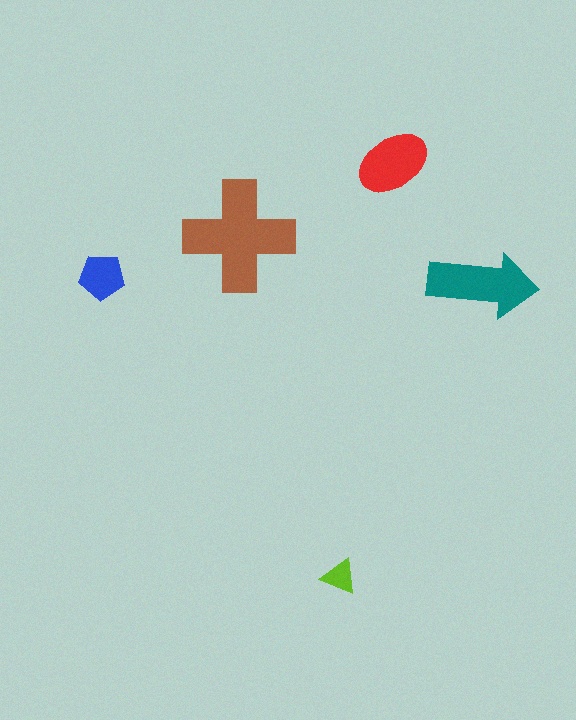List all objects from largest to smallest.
The brown cross, the teal arrow, the red ellipse, the blue pentagon, the lime triangle.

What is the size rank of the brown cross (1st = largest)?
1st.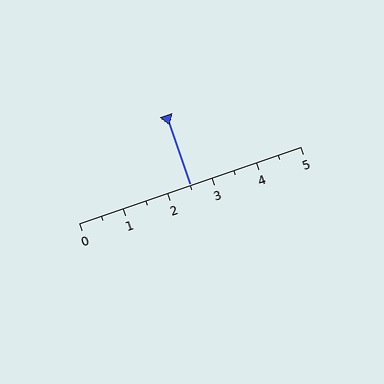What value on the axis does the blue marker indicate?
The marker indicates approximately 2.5.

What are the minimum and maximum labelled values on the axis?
The axis runs from 0 to 5.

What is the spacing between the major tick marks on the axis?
The major ticks are spaced 1 apart.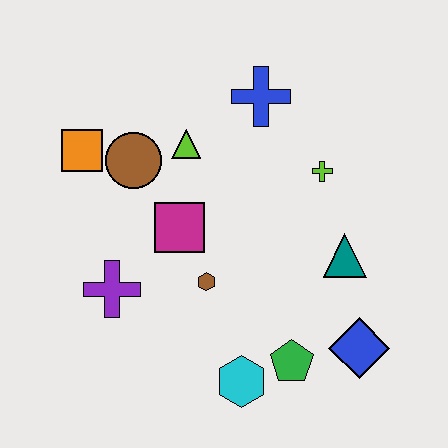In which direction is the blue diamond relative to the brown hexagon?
The blue diamond is to the right of the brown hexagon.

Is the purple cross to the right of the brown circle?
No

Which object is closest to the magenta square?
The brown hexagon is closest to the magenta square.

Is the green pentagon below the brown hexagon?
Yes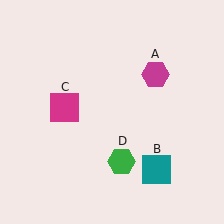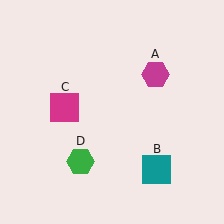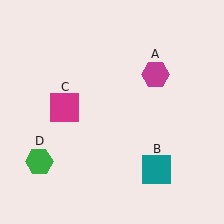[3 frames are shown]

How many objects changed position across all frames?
1 object changed position: green hexagon (object D).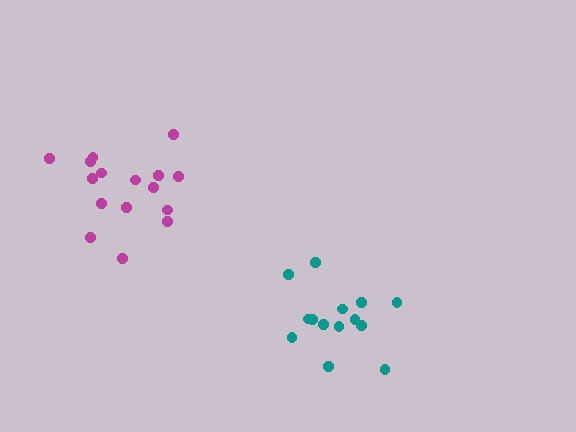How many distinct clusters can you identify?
There are 2 distinct clusters.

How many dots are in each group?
Group 1: 16 dots, Group 2: 14 dots (30 total).